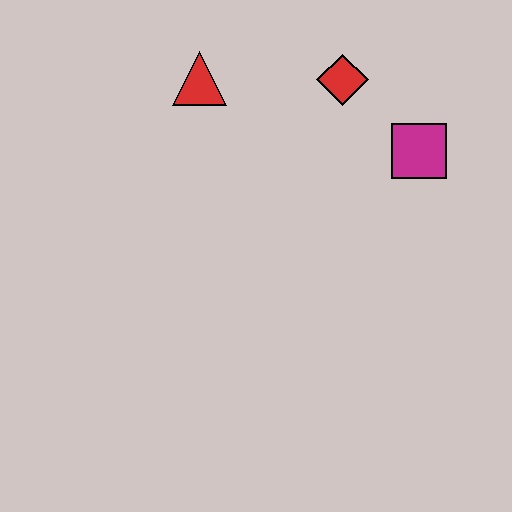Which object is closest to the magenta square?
The red diamond is closest to the magenta square.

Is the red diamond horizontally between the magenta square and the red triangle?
Yes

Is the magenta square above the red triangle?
No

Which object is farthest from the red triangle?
The magenta square is farthest from the red triangle.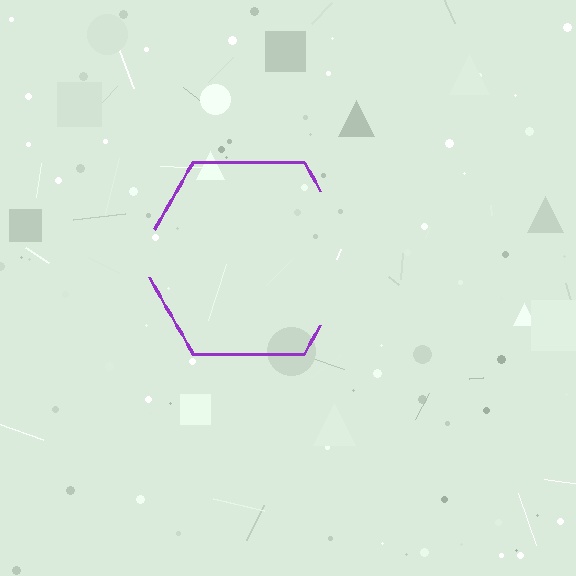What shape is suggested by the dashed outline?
The dashed outline suggests a hexagon.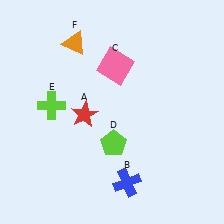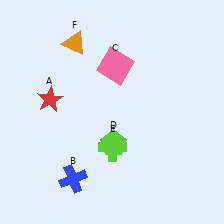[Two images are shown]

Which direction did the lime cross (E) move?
The lime cross (E) moved right.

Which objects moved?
The objects that moved are: the red star (A), the blue cross (B), the lime cross (E).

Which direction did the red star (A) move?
The red star (A) moved left.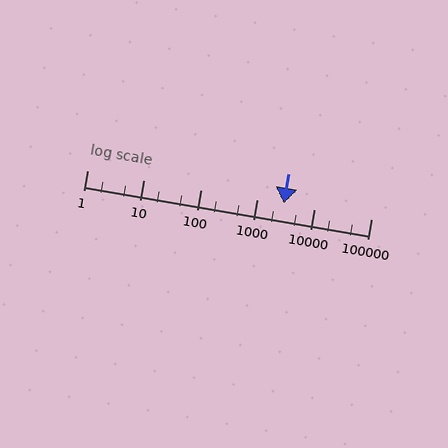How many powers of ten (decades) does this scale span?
The scale spans 5 decades, from 1 to 100000.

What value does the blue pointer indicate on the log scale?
The pointer indicates approximately 2900.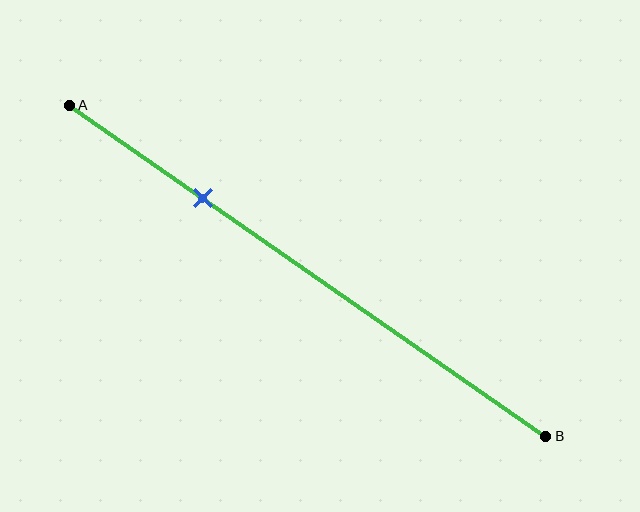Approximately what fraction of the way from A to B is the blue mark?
The blue mark is approximately 30% of the way from A to B.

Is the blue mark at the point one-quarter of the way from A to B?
No, the mark is at about 30% from A, not at the 25% one-quarter point.